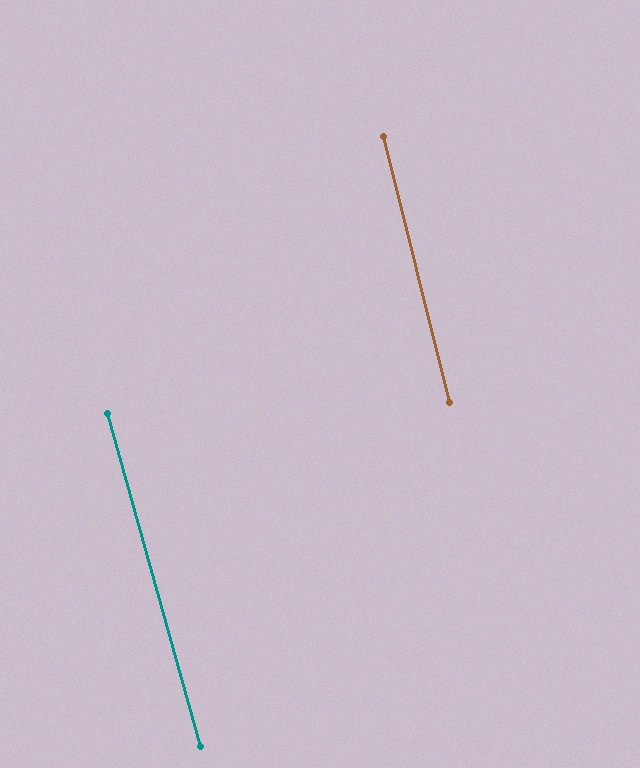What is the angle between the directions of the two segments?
Approximately 2 degrees.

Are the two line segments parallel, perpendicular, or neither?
Parallel — their directions differ by only 1.6°.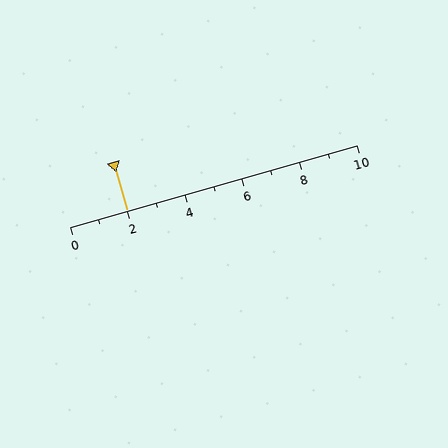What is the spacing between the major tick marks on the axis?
The major ticks are spaced 2 apart.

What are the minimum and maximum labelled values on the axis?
The axis runs from 0 to 10.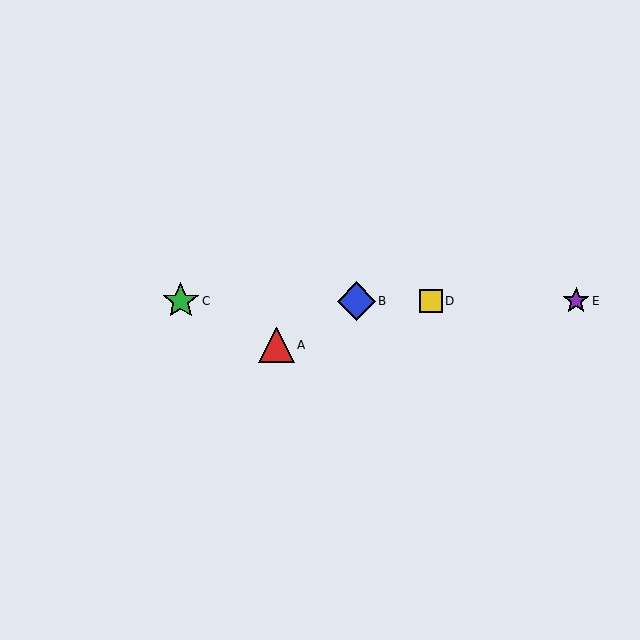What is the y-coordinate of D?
Object D is at y≈301.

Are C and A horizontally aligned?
No, C is at y≈301 and A is at y≈345.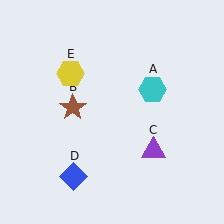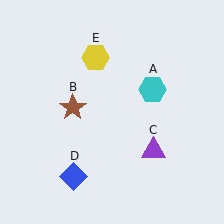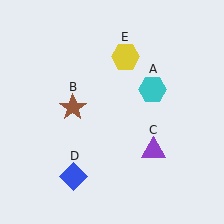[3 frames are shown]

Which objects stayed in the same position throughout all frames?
Cyan hexagon (object A) and brown star (object B) and purple triangle (object C) and blue diamond (object D) remained stationary.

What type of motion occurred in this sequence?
The yellow hexagon (object E) rotated clockwise around the center of the scene.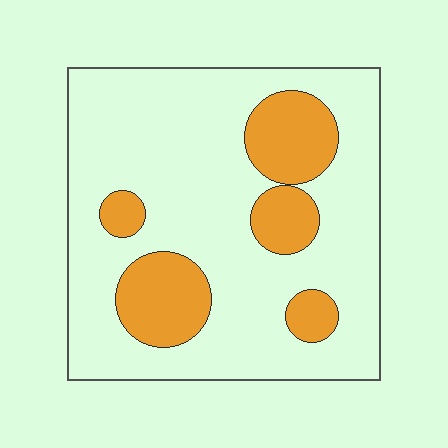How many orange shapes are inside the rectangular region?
5.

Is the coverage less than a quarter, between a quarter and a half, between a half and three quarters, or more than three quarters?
Less than a quarter.